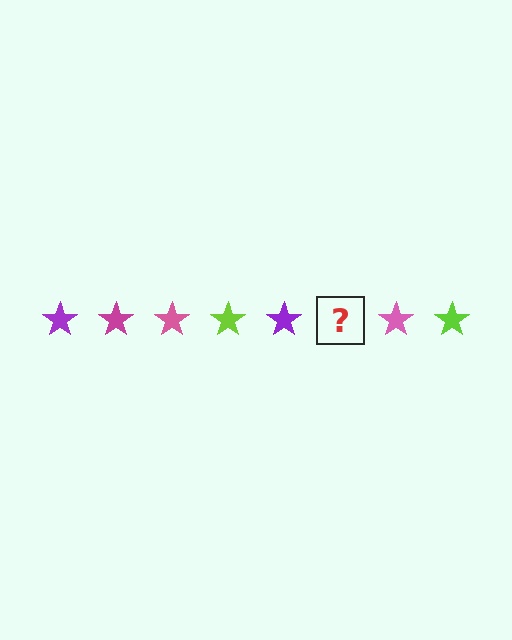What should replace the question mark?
The question mark should be replaced with a magenta star.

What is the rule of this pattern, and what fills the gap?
The rule is that the pattern cycles through purple, magenta, pink, lime stars. The gap should be filled with a magenta star.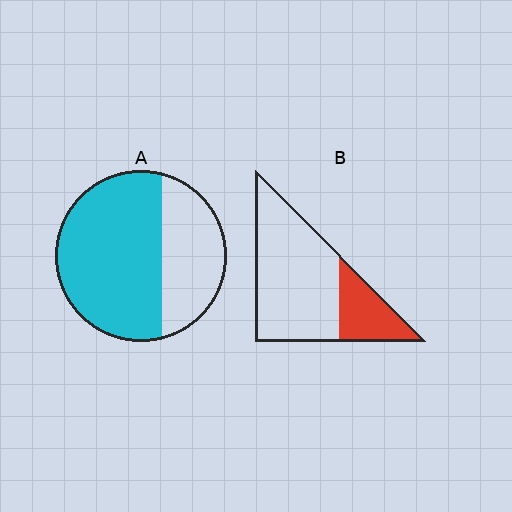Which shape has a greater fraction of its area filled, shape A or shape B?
Shape A.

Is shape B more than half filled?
No.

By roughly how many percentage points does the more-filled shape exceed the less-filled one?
By roughly 40 percentage points (A over B).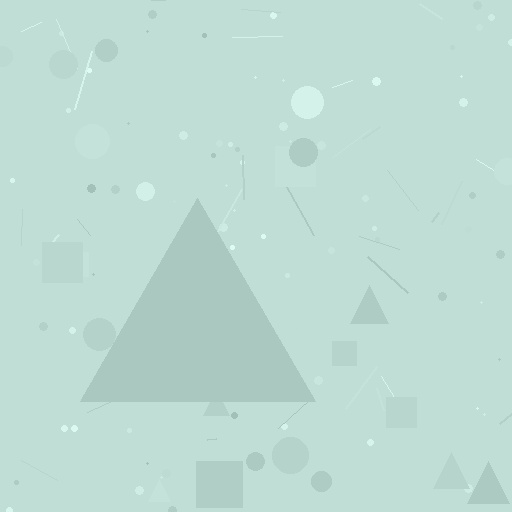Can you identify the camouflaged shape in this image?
The camouflaged shape is a triangle.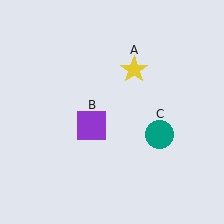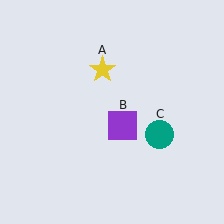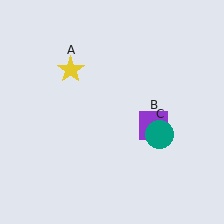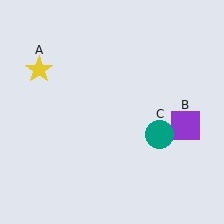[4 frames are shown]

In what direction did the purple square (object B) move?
The purple square (object B) moved right.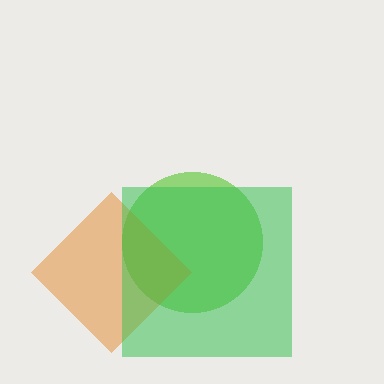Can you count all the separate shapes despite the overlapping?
Yes, there are 3 separate shapes.